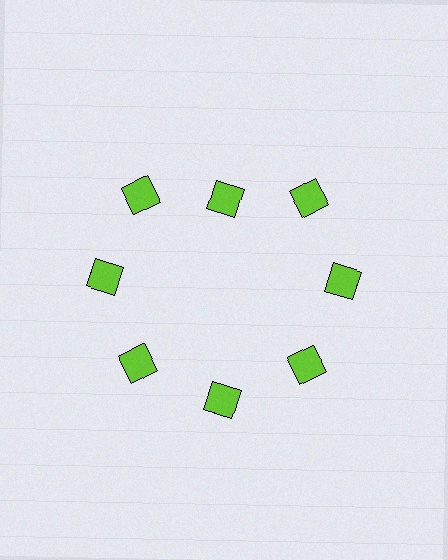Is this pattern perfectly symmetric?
No. The 8 lime squares are arranged in a ring, but one element near the 12 o'clock position is pulled inward toward the center, breaking the 8-fold rotational symmetry.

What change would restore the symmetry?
The symmetry would be restored by moving it outward, back onto the ring so that all 8 squares sit at equal angles and equal distance from the center.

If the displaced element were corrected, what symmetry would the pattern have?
It would have 8-fold rotational symmetry — the pattern would map onto itself every 45 degrees.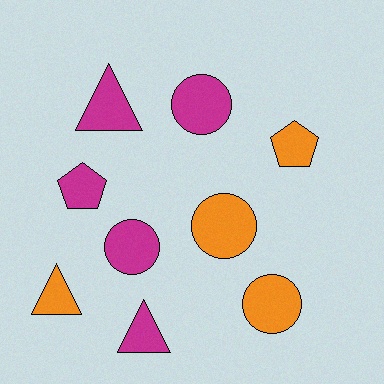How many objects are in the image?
There are 9 objects.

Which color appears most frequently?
Magenta, with 5 objects.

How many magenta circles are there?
There are 2 magenta circles.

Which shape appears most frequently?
Circle, with 4 objects.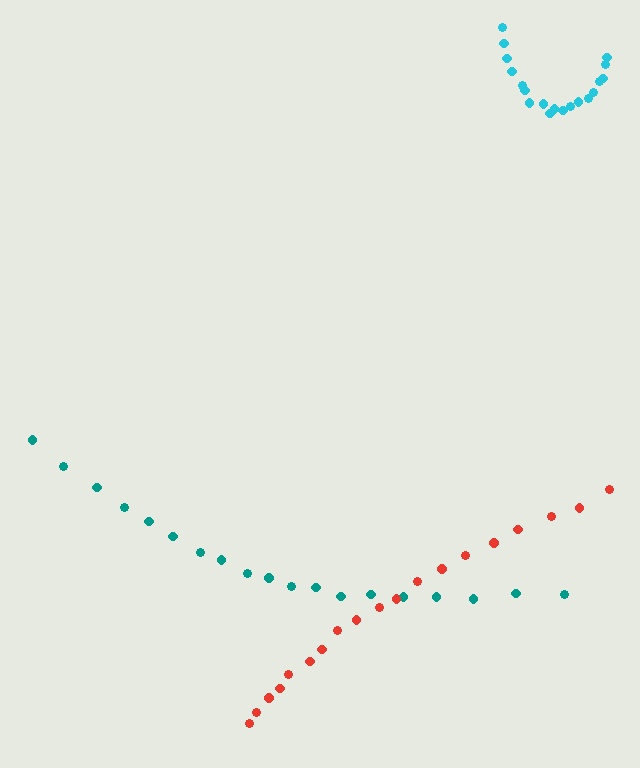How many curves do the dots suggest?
There are 3 distinct paths.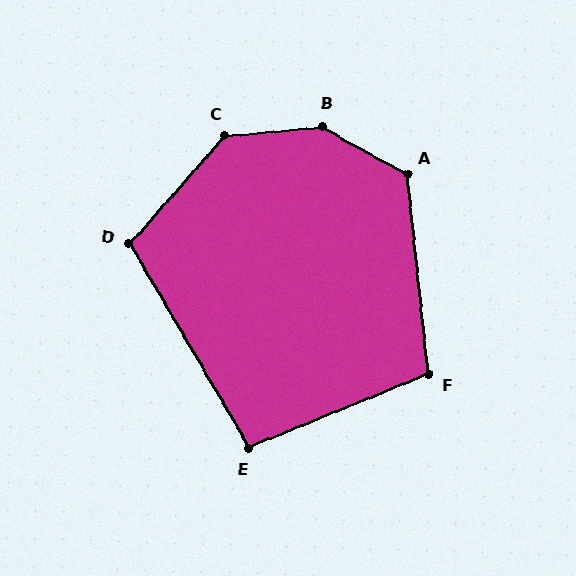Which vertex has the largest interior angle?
B, at approximately 145 degrees.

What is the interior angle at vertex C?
Approximately 137 degrees (obtuse).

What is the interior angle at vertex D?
Approximately 108 degrees (obtuse).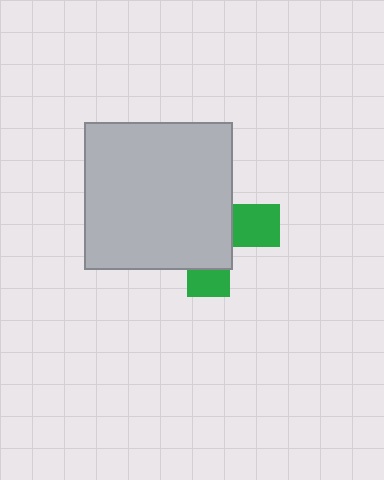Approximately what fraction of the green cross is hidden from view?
Roughly 69% of the green cross is hidden behind the light gray square.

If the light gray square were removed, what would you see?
You would see the complete green cross.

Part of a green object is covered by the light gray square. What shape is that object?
It is a cross.